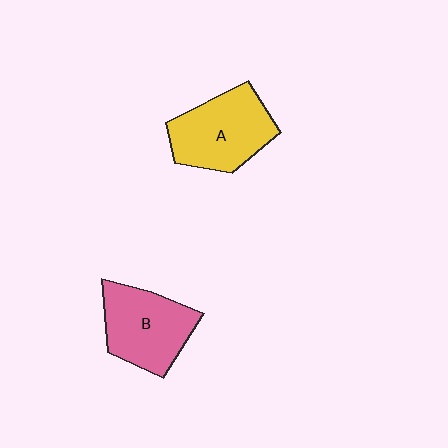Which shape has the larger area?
Shape A (yellow).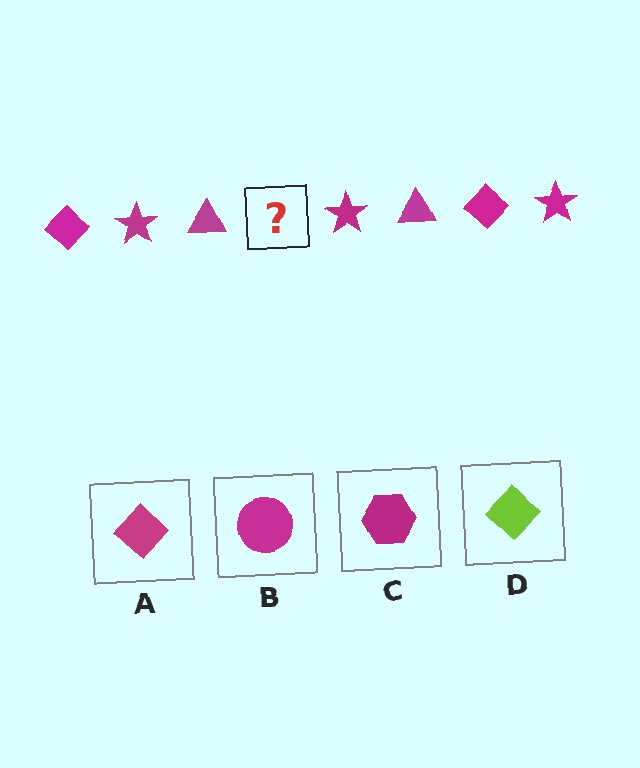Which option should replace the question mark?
Option A.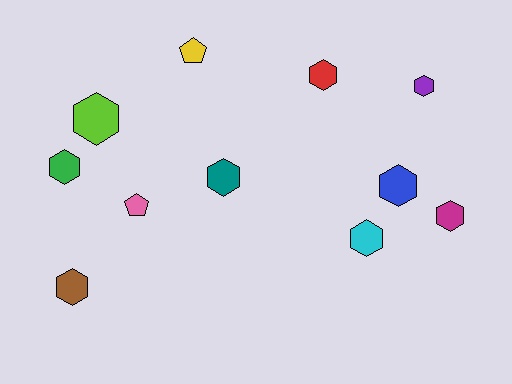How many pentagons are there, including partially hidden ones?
There are 2 pentagons.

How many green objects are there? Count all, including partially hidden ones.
There is 1 green object.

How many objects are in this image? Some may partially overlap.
There are 11 objects.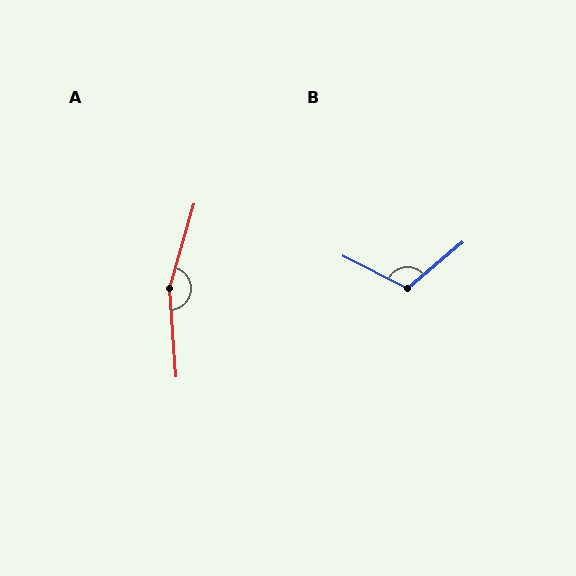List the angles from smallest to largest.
B (113°), A (160°).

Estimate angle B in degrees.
Approximately 113 degrees.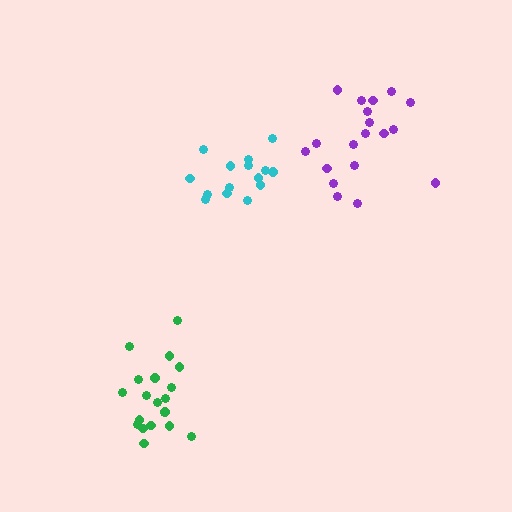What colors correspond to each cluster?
The clusters are colored: green, purple, cyan.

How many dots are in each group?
Group 1: 20 dots, Group 2: 19 dots, Group 3: 15 dots (54 total).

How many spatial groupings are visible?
There are 3 spatial groupings.